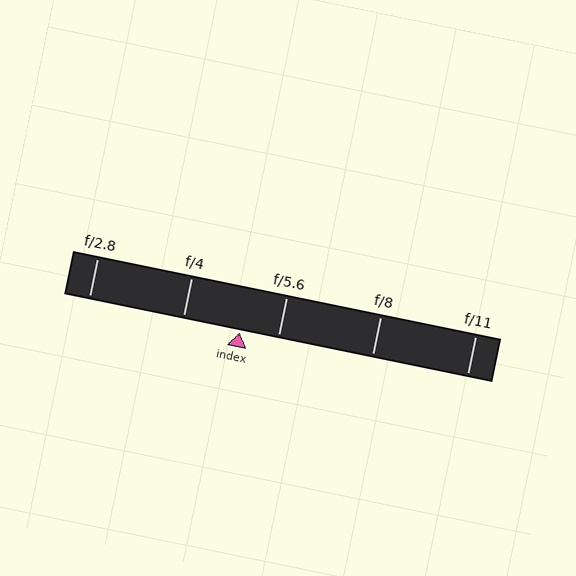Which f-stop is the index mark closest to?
The index mark is closest to f/5.6.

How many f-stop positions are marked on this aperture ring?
There are 5 f-stop positions marked.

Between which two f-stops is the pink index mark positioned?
The index mark is between f/4 and f/5.6.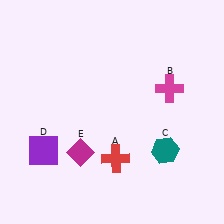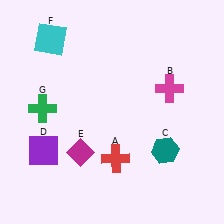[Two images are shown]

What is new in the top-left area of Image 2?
A green cross (G) was added in the top-left area of Image 2.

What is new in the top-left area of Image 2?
A cyan square (F) was added in the top-left area of Image 2.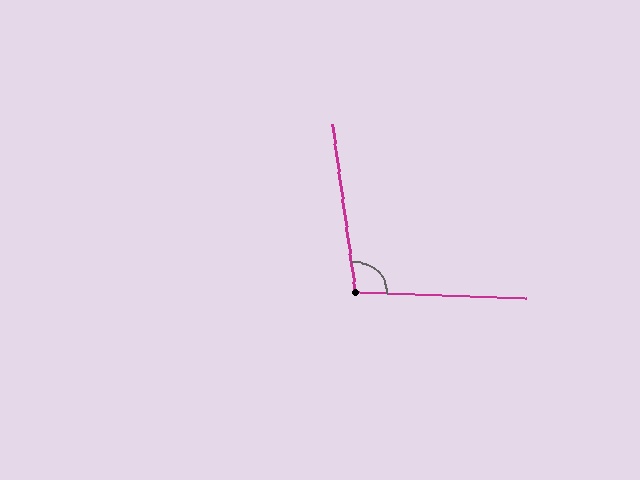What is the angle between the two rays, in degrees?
Approximately 100 degrees.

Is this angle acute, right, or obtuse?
It is obtuse.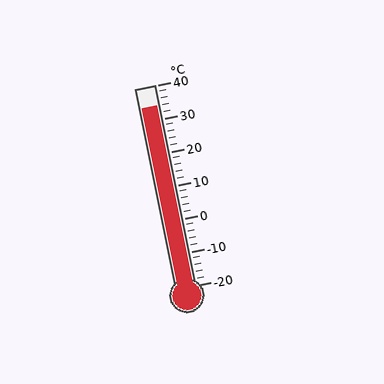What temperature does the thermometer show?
The thermometer shows approximately 34°C.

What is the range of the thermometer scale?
The thermometer scale ranges from -20°C to 40°C.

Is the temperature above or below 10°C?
The temperature is above 10°C.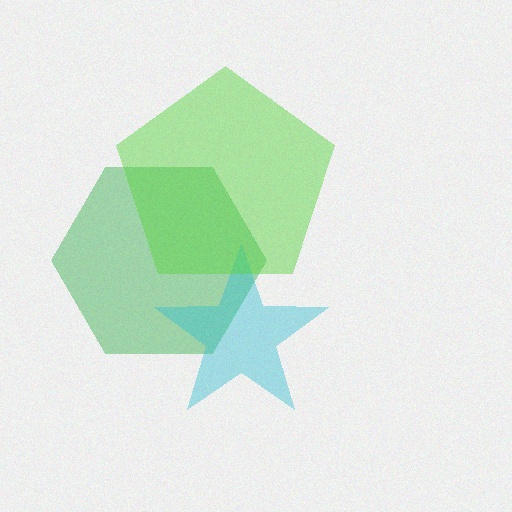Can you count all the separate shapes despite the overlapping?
Yes, there are 3 separate shapes.